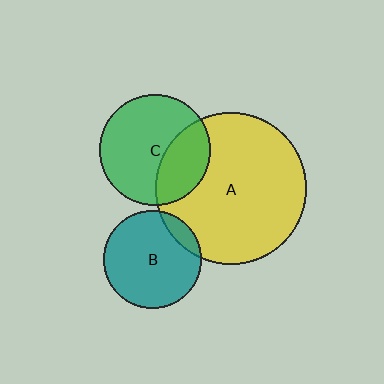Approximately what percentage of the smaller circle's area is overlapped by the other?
Approximately 10%.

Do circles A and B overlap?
Yes.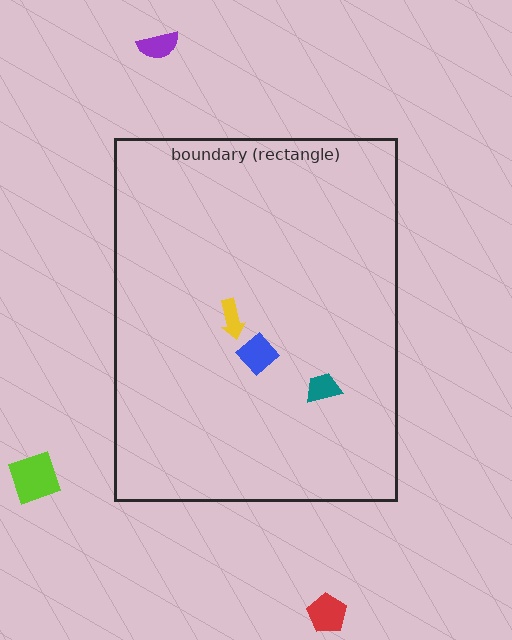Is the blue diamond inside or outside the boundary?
Inside.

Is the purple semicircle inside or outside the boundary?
Outside.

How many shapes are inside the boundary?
3 inside, 3 outside.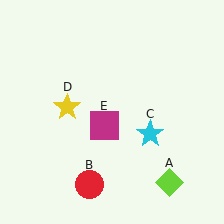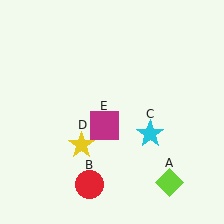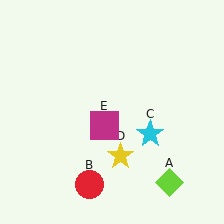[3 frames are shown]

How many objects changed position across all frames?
1 object changed position: yellow star (object D).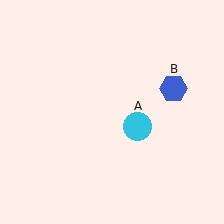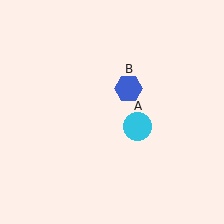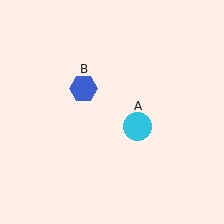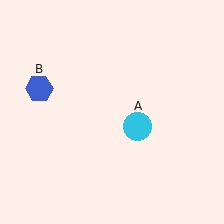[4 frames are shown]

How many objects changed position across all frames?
1 object changed position: blue hexagon (object B).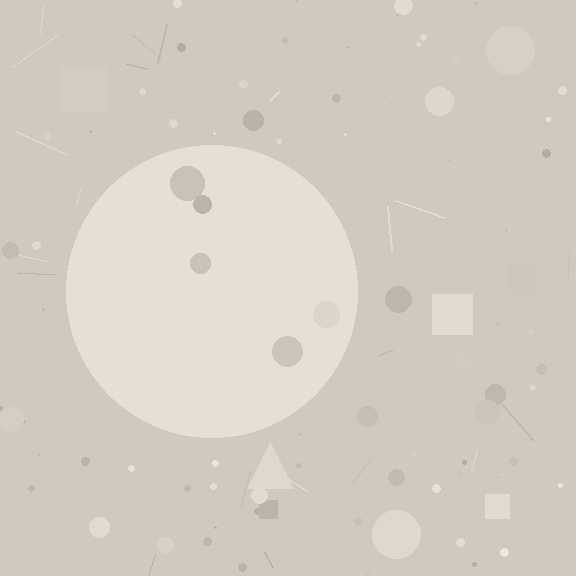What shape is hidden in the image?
A circle is hidden in the image.